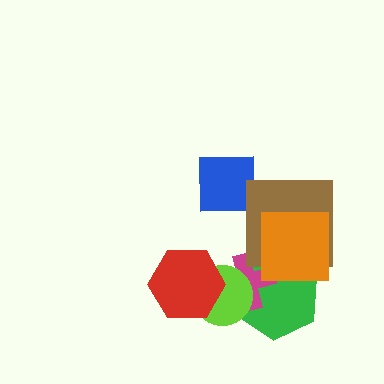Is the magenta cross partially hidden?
Yes, it is partially covered by another shape.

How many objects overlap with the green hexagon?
4 objects overlap with the green hexagon.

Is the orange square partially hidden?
No, no other shape covers it.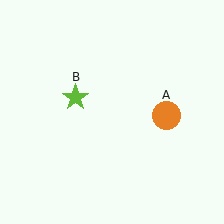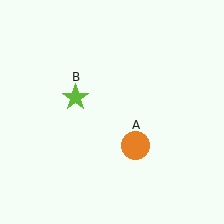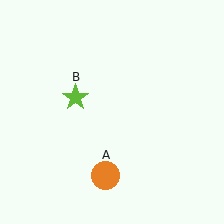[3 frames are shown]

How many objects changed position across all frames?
1 object changed position: orange circle (object A).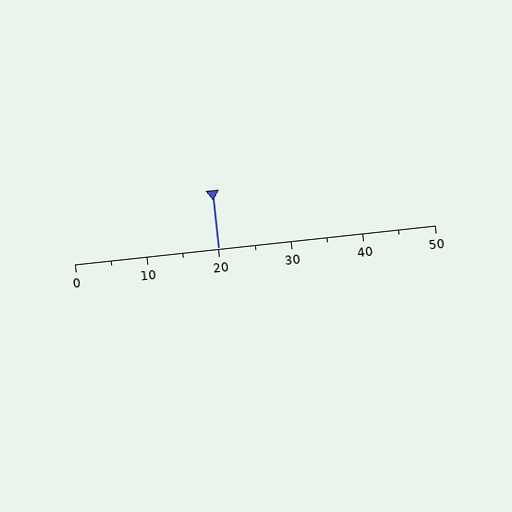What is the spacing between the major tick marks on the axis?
The major ticks are spaced 10 apart.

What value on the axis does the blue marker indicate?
The marker indicates approximately 20.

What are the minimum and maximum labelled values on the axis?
The axis runs from 0 to 50.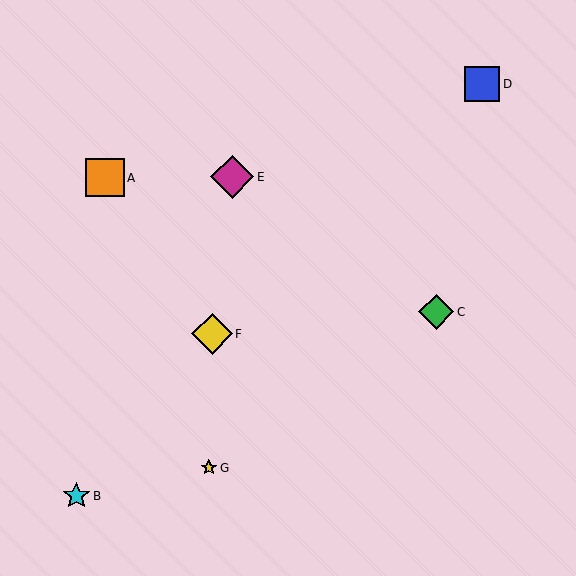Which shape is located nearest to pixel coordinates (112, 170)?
The orange square (labeled A) at (105, 178) is nearest to that location.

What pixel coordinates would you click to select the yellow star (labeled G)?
Click at (209, 468) to select the yellow star G.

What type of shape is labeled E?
Shape E is a magenta diamond.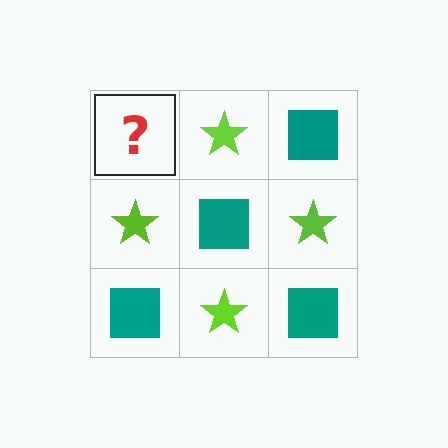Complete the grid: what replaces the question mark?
The question mark should be replaced with a teal square.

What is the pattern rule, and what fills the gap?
The rule is that it alternates teal square and lime star in a checkerboard pattern. The gap should be filled with a teal square.